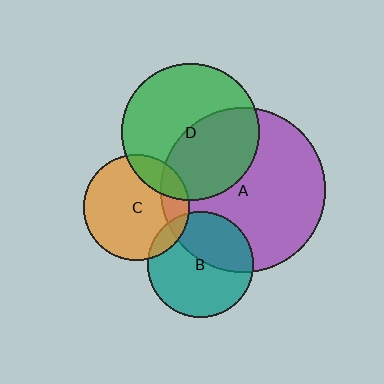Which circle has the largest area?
Circle A (purple).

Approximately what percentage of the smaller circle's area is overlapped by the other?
Approximately 40%.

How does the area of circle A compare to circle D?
Approximately 1.4 times.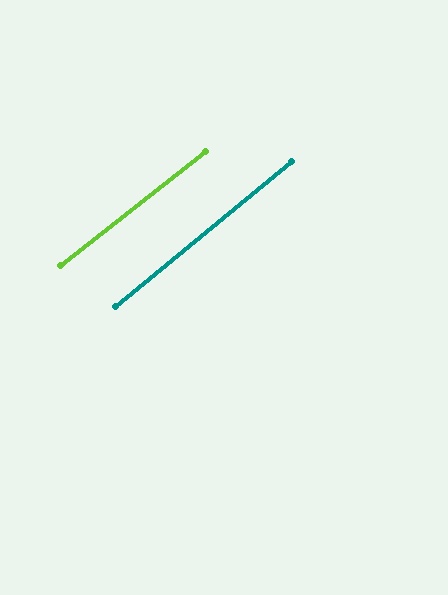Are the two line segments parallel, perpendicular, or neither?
Parallel — their directions differ by only 1.5°.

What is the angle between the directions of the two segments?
Approximately 1 degree.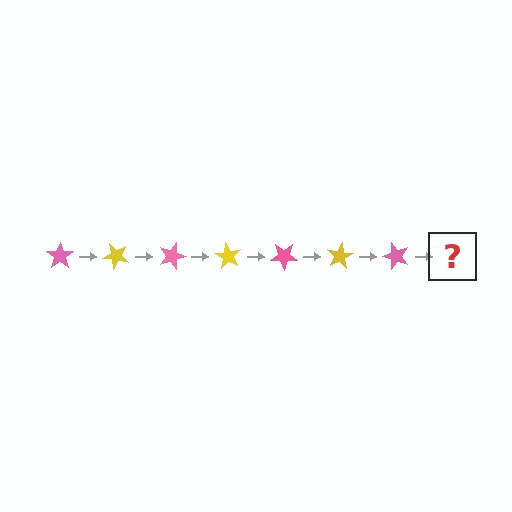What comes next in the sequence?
The next element should be a yellow star, rotated 315 degrees from the start.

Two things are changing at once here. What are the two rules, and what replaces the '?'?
The two rules are that it rotates 45 degrees each step and the color cycles through pink and yellow. The '?' should be a yellow star, rotated 315 degrees from the start.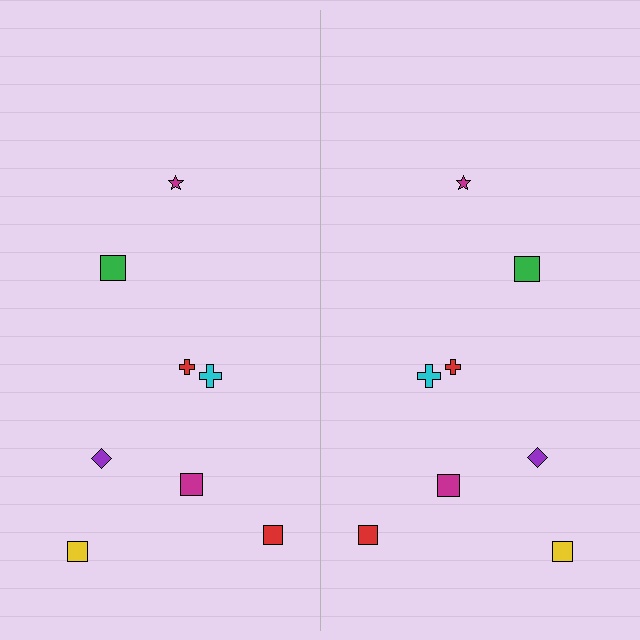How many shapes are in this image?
There are 16 shapes in this image.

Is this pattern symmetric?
Yes, this pattern has bilateral (reflection) symmetry.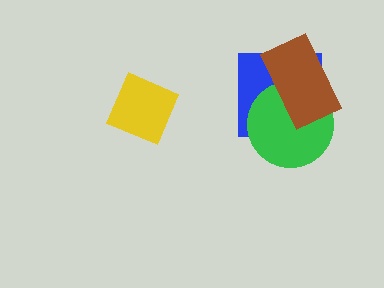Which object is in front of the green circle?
The brown rectangle is in front of the green circle.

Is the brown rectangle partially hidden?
No, no other shape covers it.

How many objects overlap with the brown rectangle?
2 objects overlap with the brown rectangle.